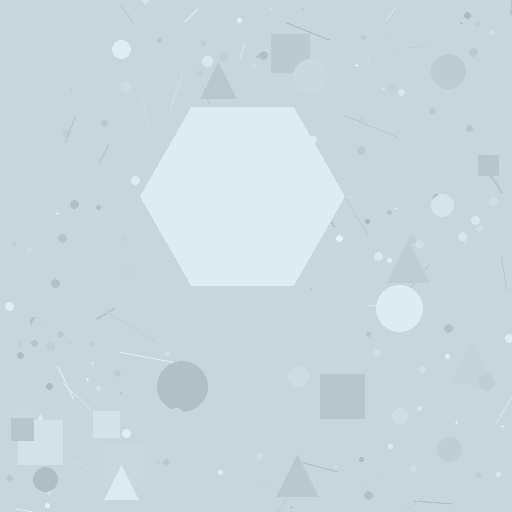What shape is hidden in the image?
A hexagon is hidden in the image.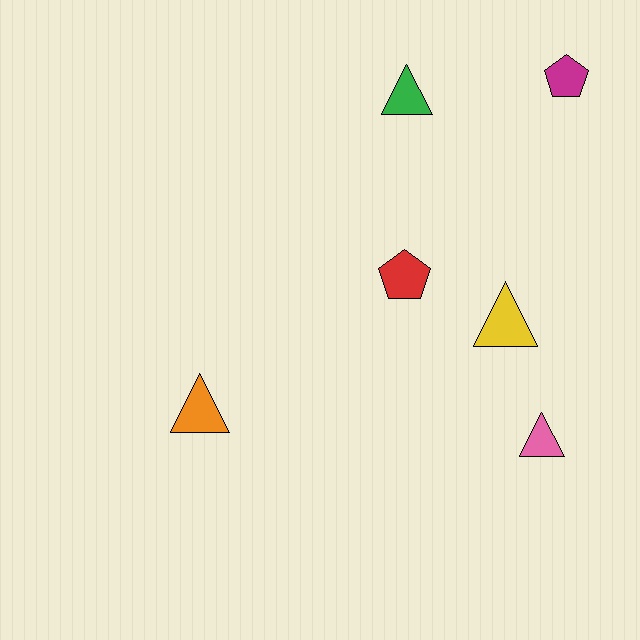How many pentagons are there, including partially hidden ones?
There are 2 pentagons.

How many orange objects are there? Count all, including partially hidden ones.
There is 1 orange object.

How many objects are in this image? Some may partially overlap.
There are 6 objects.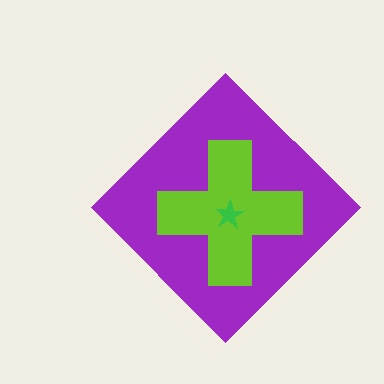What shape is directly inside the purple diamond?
The lime cross.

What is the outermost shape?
The purple diamond.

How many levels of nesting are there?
3.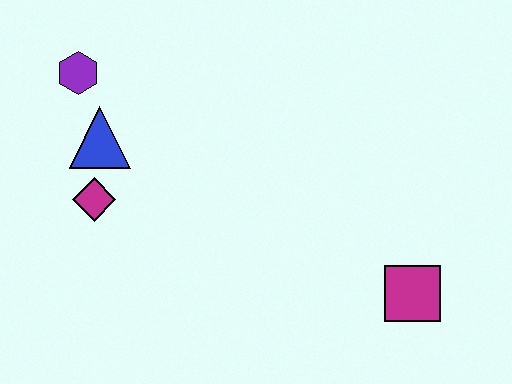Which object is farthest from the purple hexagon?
The magenta square is farthest from the purple hexagon.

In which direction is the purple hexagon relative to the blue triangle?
The purple hexagon is above the blue triangle.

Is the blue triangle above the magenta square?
Yes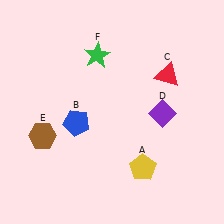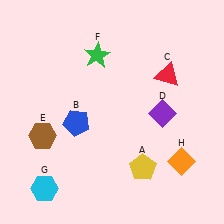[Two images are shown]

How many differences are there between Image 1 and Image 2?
There are 2 differences between the two images.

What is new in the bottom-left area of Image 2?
A cyan hexagon (G) was added in the bottom-left area of Image 2.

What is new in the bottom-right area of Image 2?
An orange diamond (H) was added in the bottom-right area of Image 2.